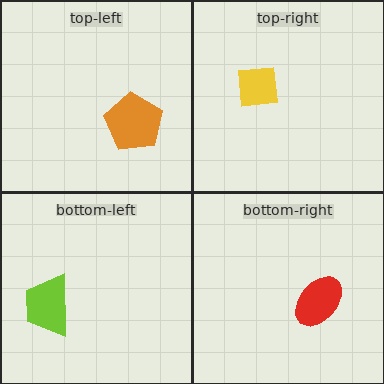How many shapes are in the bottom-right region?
1.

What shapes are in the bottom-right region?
The red ellipse.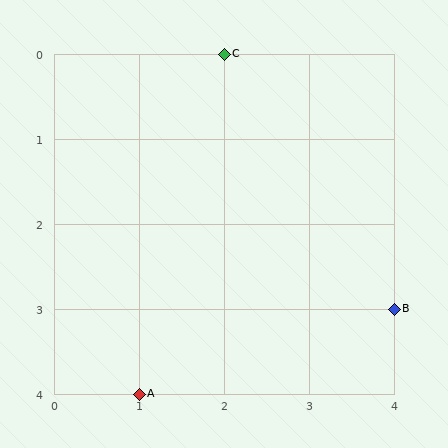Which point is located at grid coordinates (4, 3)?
Point B is at (4, 3).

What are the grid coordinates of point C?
Point C is at grid coordinates (2, 0).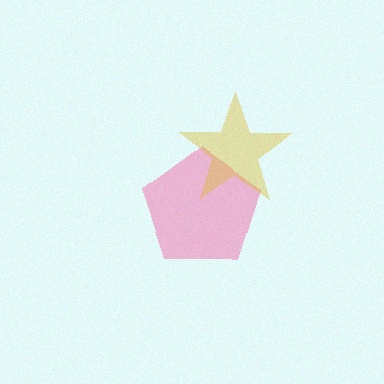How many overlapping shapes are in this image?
There are 2 overlapping shapes in the image.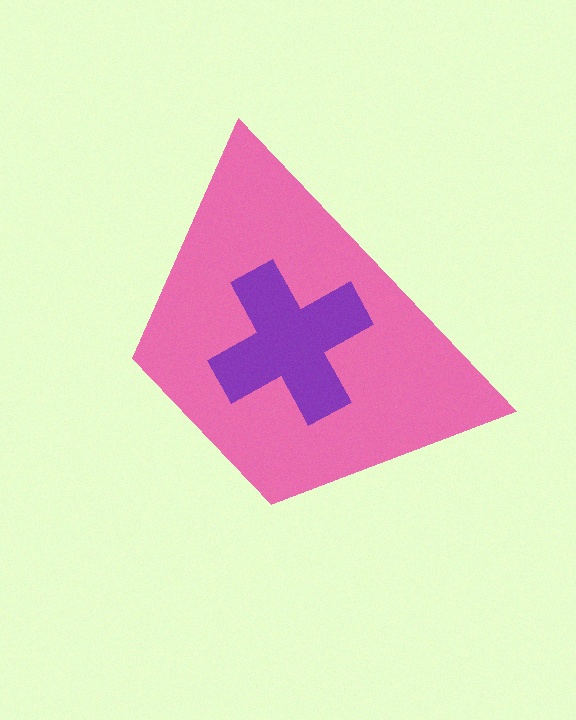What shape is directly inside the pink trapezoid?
The purple cross.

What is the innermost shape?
The purple cross.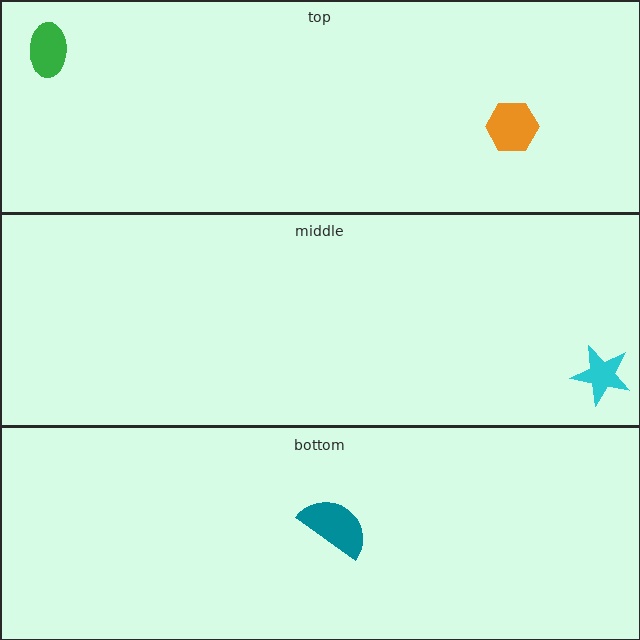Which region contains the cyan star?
The middle region.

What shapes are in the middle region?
The cyan star.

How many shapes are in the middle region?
1.